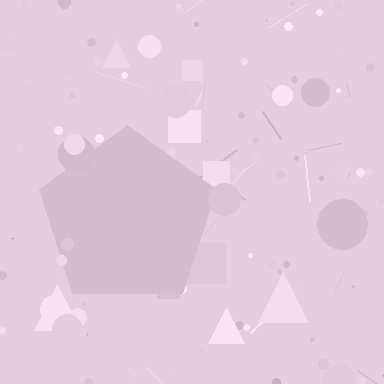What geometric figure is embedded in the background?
A pentagon is embedded in the background.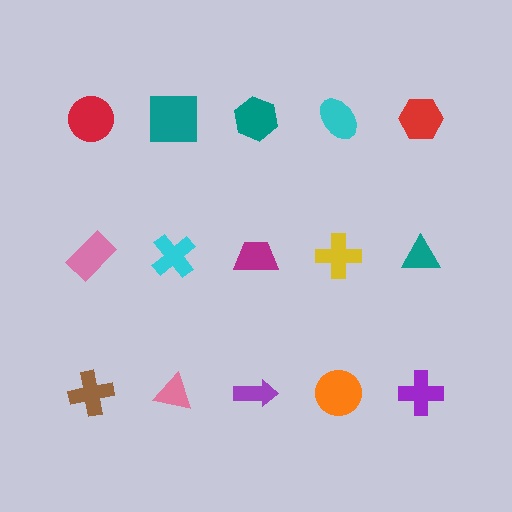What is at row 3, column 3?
A purple arrow.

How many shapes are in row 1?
5 shapes.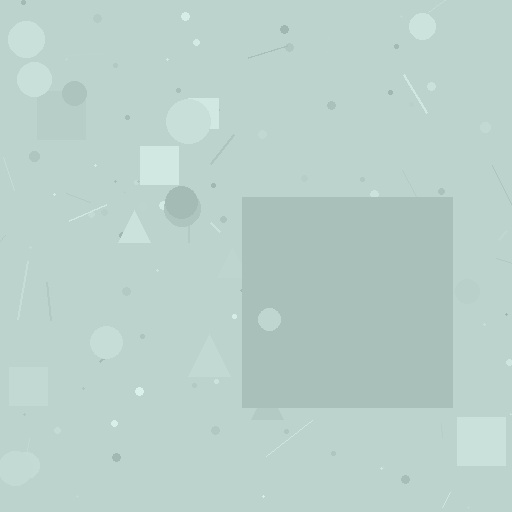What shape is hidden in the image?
A square is hidden in the image.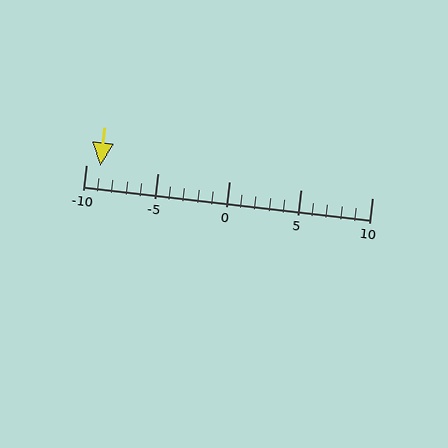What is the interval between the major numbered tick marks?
The major tick marks are spaced 5 units apart.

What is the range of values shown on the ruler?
The ruler shows values from -10 to 10.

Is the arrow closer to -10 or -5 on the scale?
The arrow is closer to -10.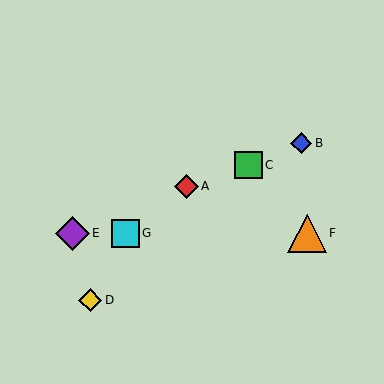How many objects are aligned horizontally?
3 objects (E, F, G) are aligned horizontally.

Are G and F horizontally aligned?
Yes, both are at y≈233.